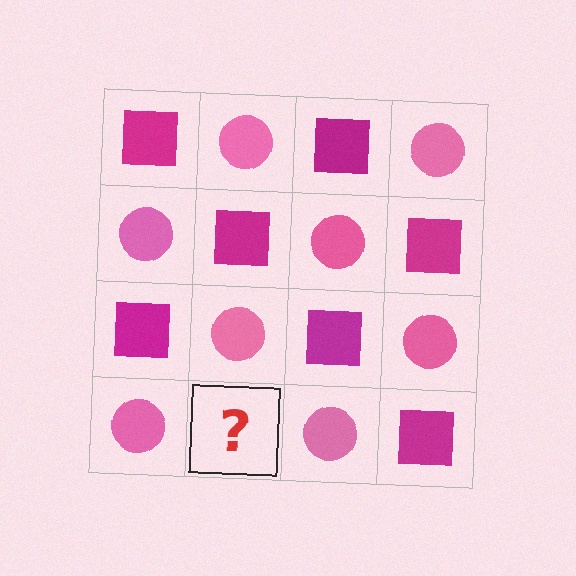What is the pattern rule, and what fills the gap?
The rule is that it alternates magenta square and pink circle in a checkerboard pattern. The gap should be filled with a magenta square.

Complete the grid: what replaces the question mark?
The question mark should be replaced with a magenta square.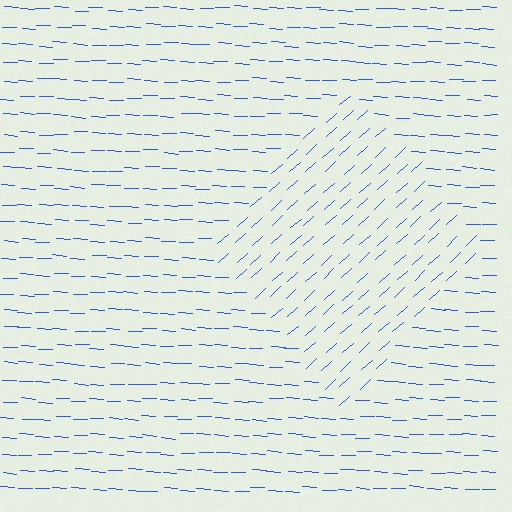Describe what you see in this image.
The image is filled with small blue line segments. A diamond region in the image has lines oriented differently from the surrounding lines, creating a visible texture boundary.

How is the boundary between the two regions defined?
The boundary is defined purely by a change in line orientation (approximately 45 degrees difference). All lines are the same color and thickness.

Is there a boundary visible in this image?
Yes, there is a texture boundary formed by a change in line orientation.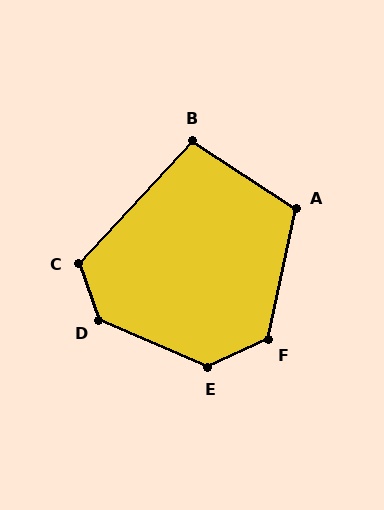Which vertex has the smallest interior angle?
B, at approximately 100 degrees.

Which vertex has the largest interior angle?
D, at approximately 133 degrees.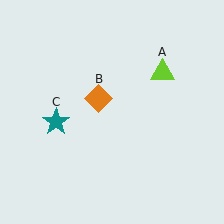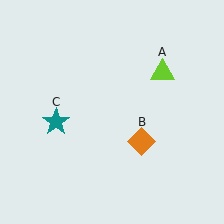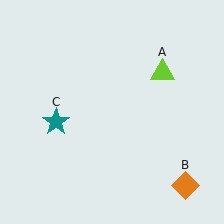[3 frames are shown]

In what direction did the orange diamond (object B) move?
The orange diamond (object B) moved down and to the right.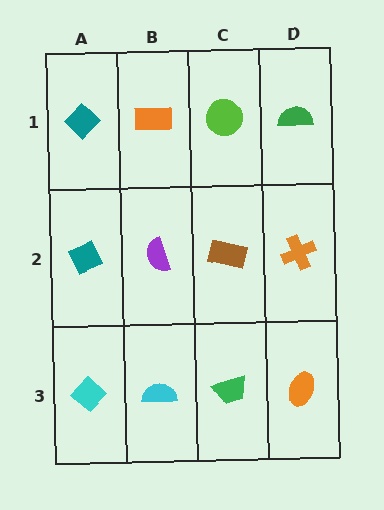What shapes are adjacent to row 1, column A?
A teal diamond (row 2, column A), an orange rectangle (row 1, column B).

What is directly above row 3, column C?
A brown rectangle.